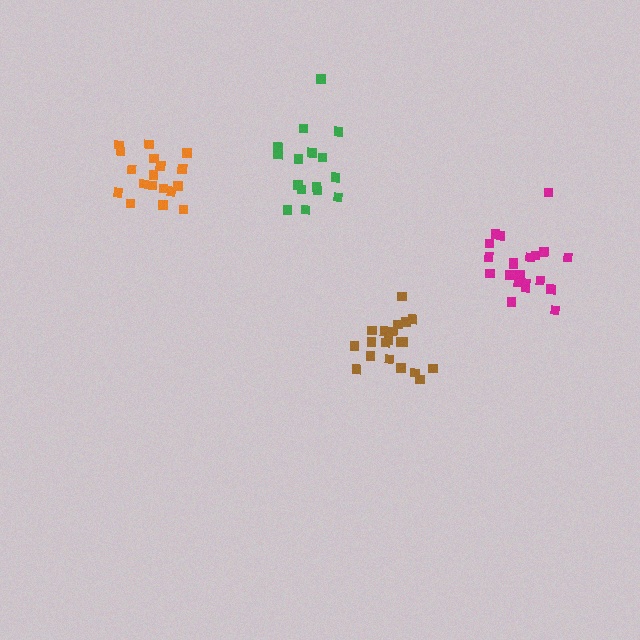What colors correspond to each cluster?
The clusters are colored: orange, brown, green, magenta.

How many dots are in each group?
Group 1: 18 dots, Group 2: 20 dots, Group 3: 16 dots, Group 4: 21 dots (75 total).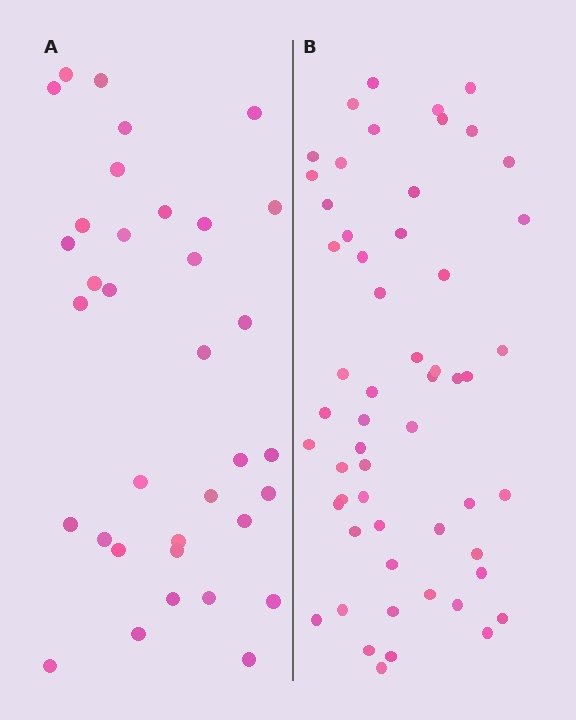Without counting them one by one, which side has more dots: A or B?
Region B (the right region) has more dots.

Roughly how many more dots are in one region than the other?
Region B has approximately 20 more dots than region A.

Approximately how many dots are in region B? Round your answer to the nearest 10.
About 60 dots. (The exact count is 56, which rounds to 60.)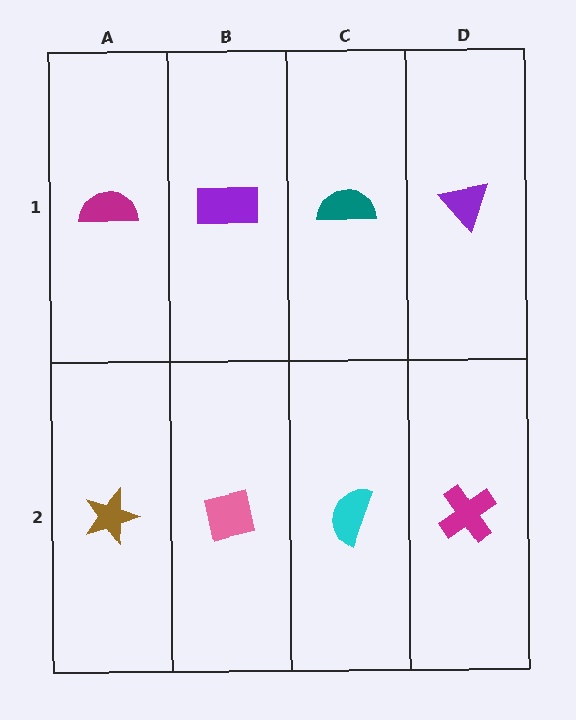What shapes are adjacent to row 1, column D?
A magenta cross (row 2, column D), a teal semicircle (row 1, column C).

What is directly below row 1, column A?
A brown star.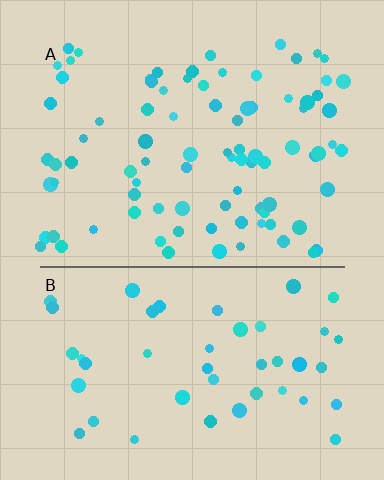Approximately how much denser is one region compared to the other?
Approximately 1.8× — region A over region B.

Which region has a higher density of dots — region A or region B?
A (the top).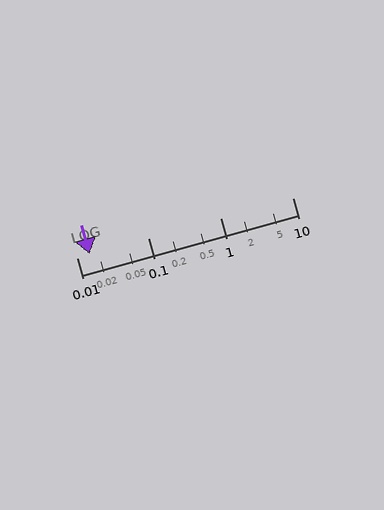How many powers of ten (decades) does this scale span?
The scale spans 3 decades, from 0.01 to 10.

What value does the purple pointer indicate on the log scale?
The pointer indicates approximately 0.015.